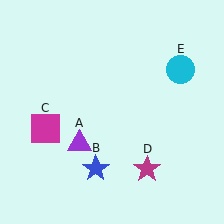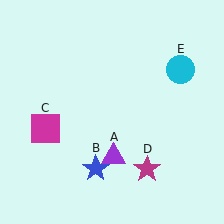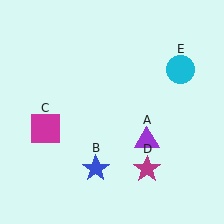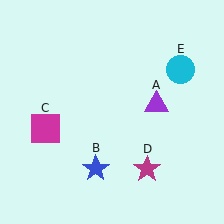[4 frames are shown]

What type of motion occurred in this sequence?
The purple triangle (object A) rotated counterclockwise around the center of the scene.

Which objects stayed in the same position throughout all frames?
Blue star (object B) and magenta square (object C) and magenta star (object D) and cyan circle (object E) remained stationary.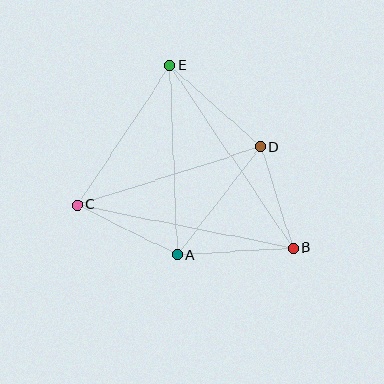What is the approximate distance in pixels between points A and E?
The distance between A and E is approximately 189 pixels.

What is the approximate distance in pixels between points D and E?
The distance between D and E is approximately 122 pixels.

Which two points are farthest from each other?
Points B and C are farthest from each other.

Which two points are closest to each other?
Points B and D are closest to each other.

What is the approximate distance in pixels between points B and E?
The distance between B and E is approximately 220 pixels.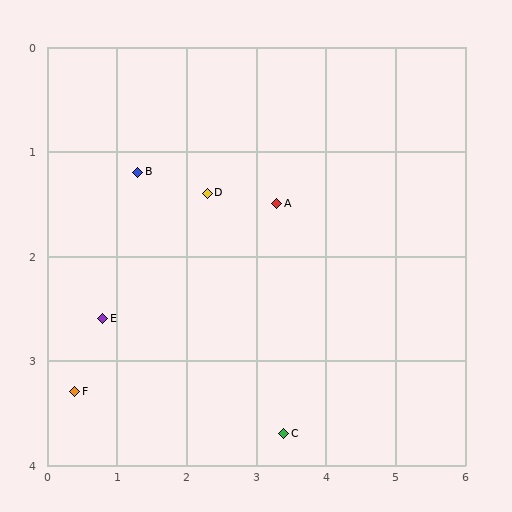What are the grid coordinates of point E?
Point E is at approximately (0.8, 2.6).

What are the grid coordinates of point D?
Point D is at approximately (2.3, 1.4).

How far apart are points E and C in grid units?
Points E and C are about 2.8 grid units apart.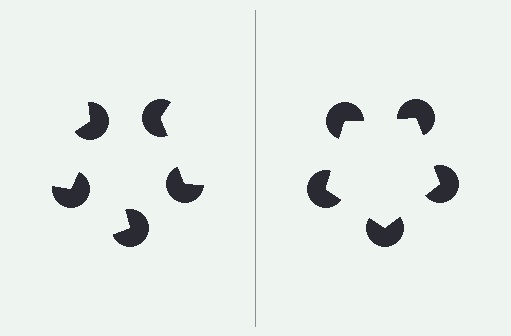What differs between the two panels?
The pac-man discs are positioned identically on both sides; only the wedge orientations differ. On the right they align to a pentagon; on the left they are misaligned.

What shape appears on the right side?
An illusory pentagon.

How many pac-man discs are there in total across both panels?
10 — 5 on each side.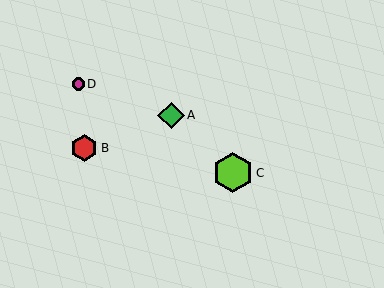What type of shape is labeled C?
Shape C is a lime hexagon.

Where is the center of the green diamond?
The center of the green diamond is at (171, 115).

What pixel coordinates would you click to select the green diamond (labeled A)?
Click at (171, 115) to select the green diamond A.